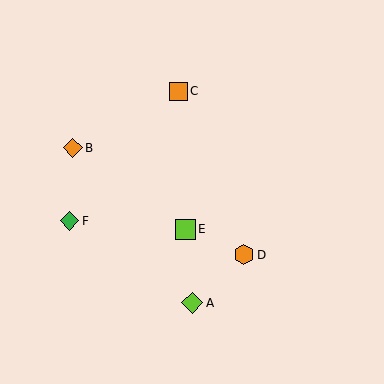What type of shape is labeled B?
Shape B is an orange diamond.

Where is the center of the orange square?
The center of the orange square is at (178, 91).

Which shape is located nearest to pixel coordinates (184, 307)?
The lime diamond (labeled A) at (192, 303) is nearest to that location.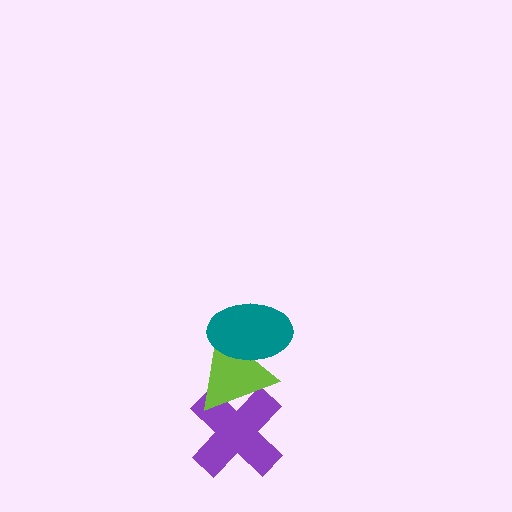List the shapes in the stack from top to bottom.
From top to bottom: the teal ellipse, the lime triangle, the purple cross.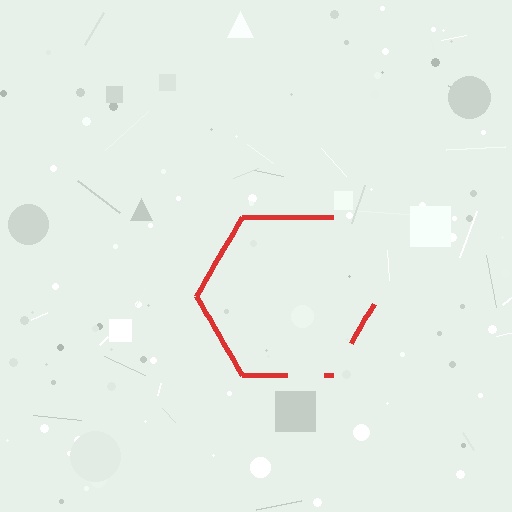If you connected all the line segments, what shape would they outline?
They would outline a hexagon.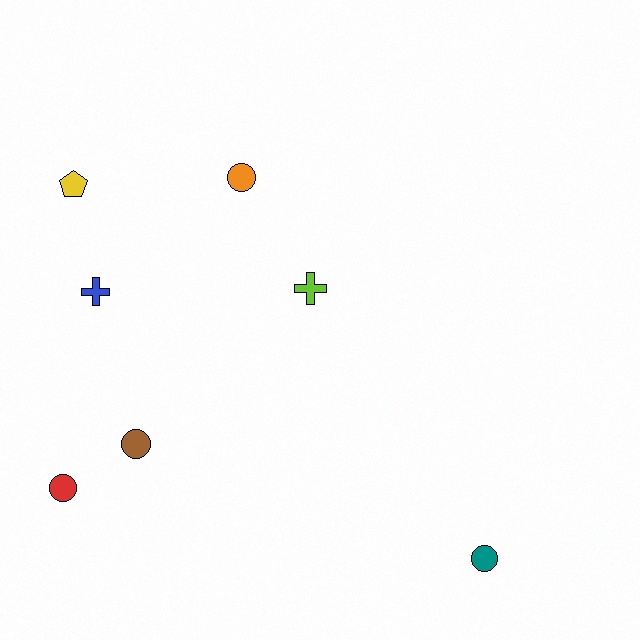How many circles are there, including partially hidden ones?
There are 4 circles.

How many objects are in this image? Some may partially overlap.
There are 7 objects.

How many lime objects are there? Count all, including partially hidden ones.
There is 1 lime object.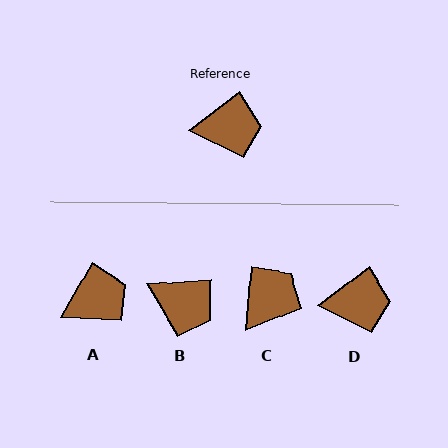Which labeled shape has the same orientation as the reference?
D.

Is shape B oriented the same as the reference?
No, it is off by about 33 degrees.